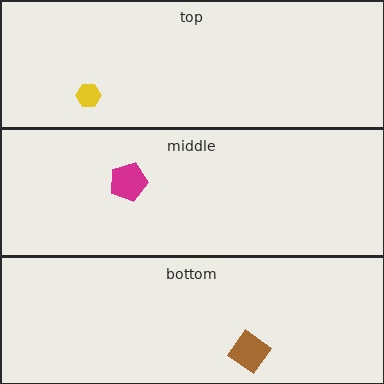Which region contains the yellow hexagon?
The top region.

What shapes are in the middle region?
The magenta pentagon.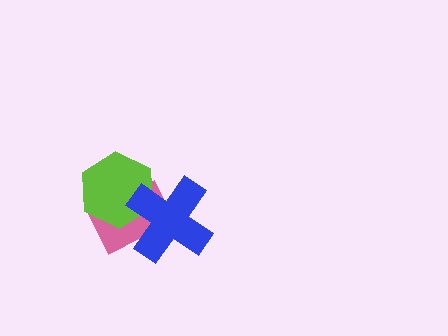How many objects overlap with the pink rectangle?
2 objects overlap with the pink rectangle.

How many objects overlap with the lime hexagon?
2 objects overlap with the lime hexagon.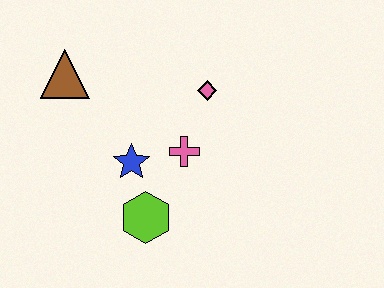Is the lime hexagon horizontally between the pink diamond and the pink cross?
No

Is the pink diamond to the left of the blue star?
No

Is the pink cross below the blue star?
No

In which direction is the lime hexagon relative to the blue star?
The lime hexagon is below the blue star.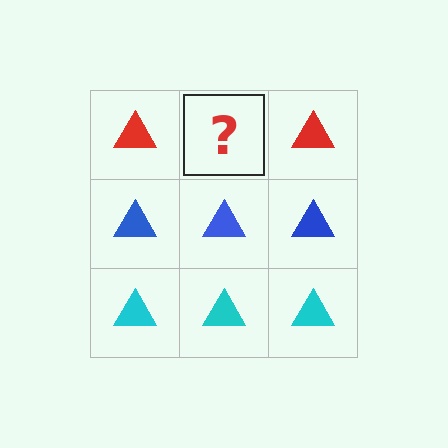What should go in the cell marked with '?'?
The missing cell should contain a red triangle.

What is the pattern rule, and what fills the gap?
The rule is that each row has a consistent color. The gap should be filled with a red triangle.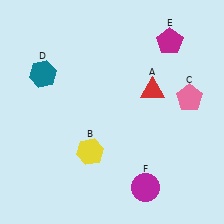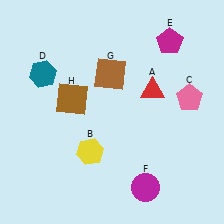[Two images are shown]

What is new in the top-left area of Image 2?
A brown square (G) was added in the top-left area of Image 2.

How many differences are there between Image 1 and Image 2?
There are 2 differences between the two images.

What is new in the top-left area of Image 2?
A brown square (H) was added in the top-left area of Image 2.